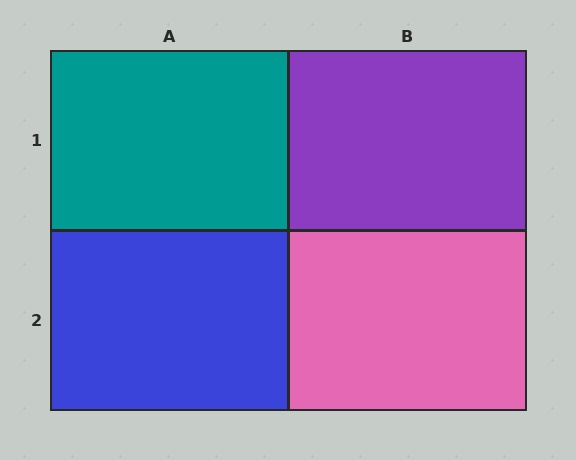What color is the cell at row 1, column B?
Purple.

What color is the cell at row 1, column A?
Teal.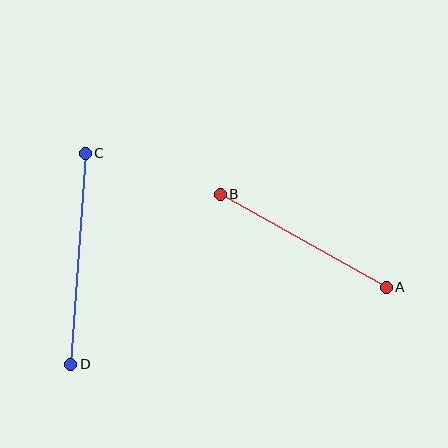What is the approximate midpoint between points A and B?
The midpoint is at approximately (303, 241) pixels.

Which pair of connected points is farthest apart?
Points C and D are farthest apart.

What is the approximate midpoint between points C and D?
The midpoint is at approximately (78, 259) pixels.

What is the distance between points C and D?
The distance is approximately 211 pixels.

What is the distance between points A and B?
The distance is approximately 190 pixels.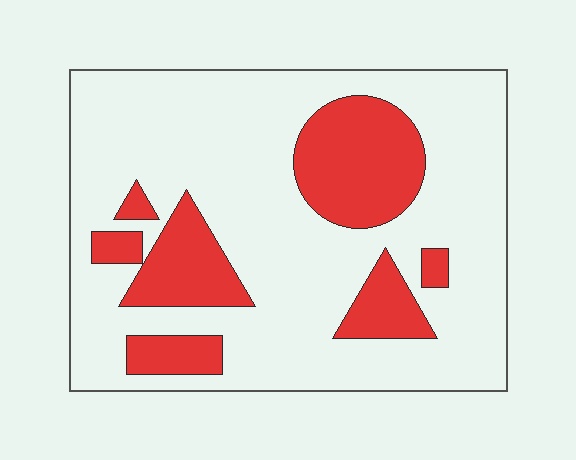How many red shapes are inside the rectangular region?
7.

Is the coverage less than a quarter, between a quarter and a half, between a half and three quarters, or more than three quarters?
Less than a quarter.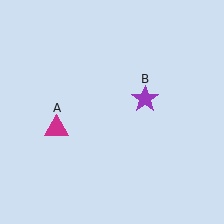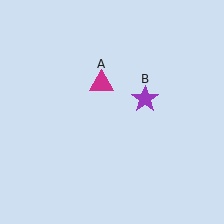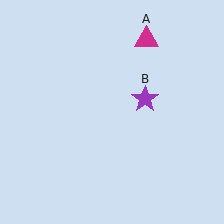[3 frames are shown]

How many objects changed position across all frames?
1 object changed position: magenta triangle (object A).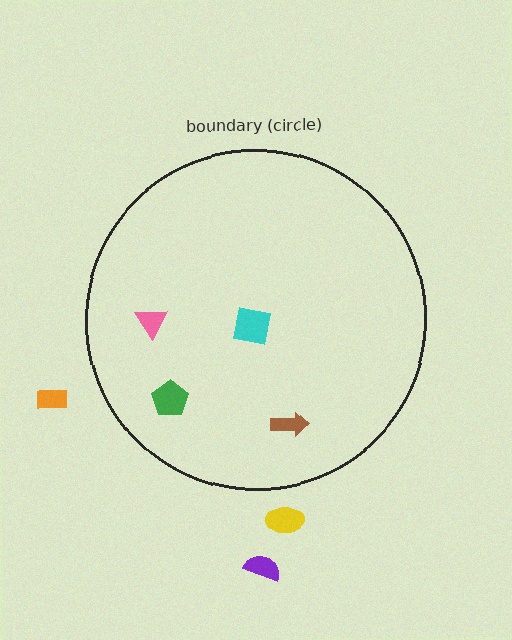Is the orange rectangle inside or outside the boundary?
Outside.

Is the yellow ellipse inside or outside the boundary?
Outside.